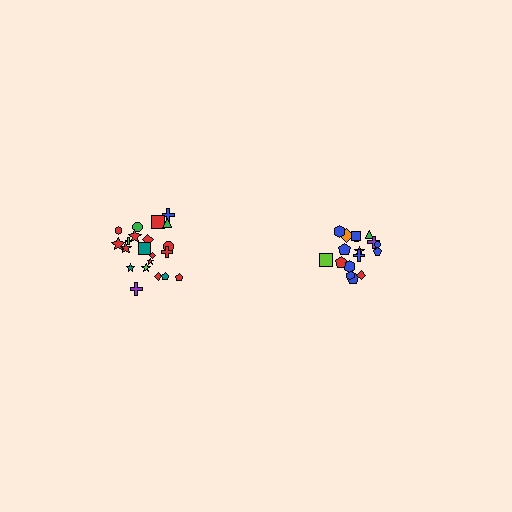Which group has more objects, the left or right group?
The left group.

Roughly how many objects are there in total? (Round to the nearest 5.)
Roughly 40 objects in total.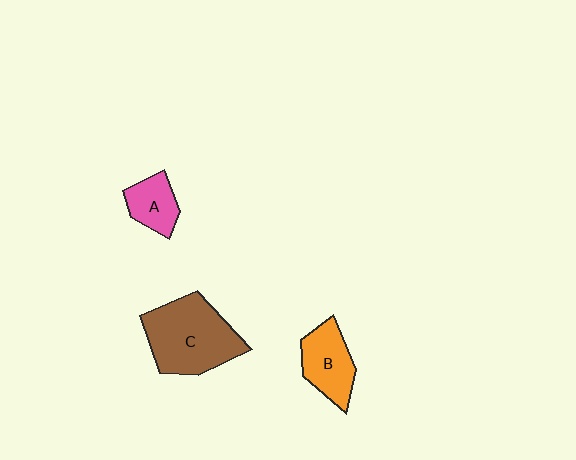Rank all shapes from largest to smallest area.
From largest to smallest: C (brown), B (orange), A (pink).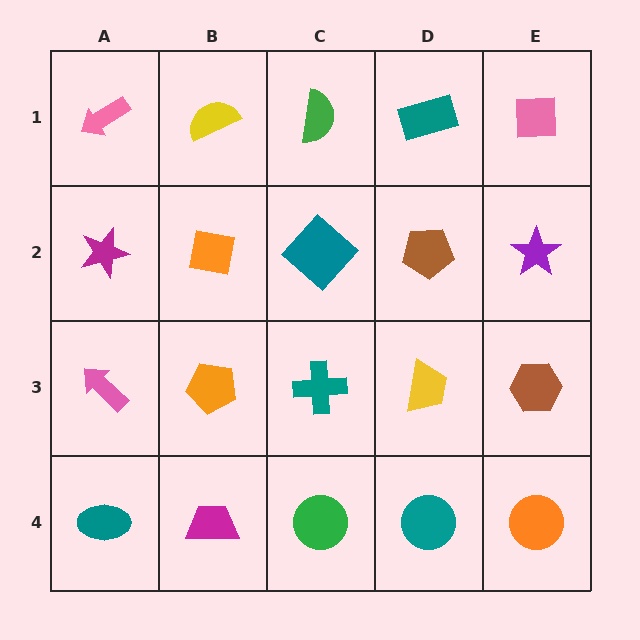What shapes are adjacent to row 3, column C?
A teal diamond (row 2, column C), a green circle (row 4, column C), an orange pentagon (row 3, column B), a yellow trapezoid (row 3, column D).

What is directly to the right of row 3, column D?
A brown hexagon.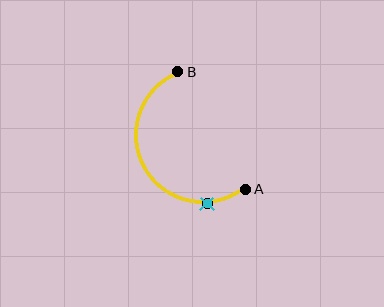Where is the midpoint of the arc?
The arc midpoint is the point on the curve farthest from the straight line joining A and B. It sits to the left of that line.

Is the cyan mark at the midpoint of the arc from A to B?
No. The cyan mark lies on the arc but is closer to endpoint A. The arc midpoint would be at the point on the curve equidistant along the arc from both A and B.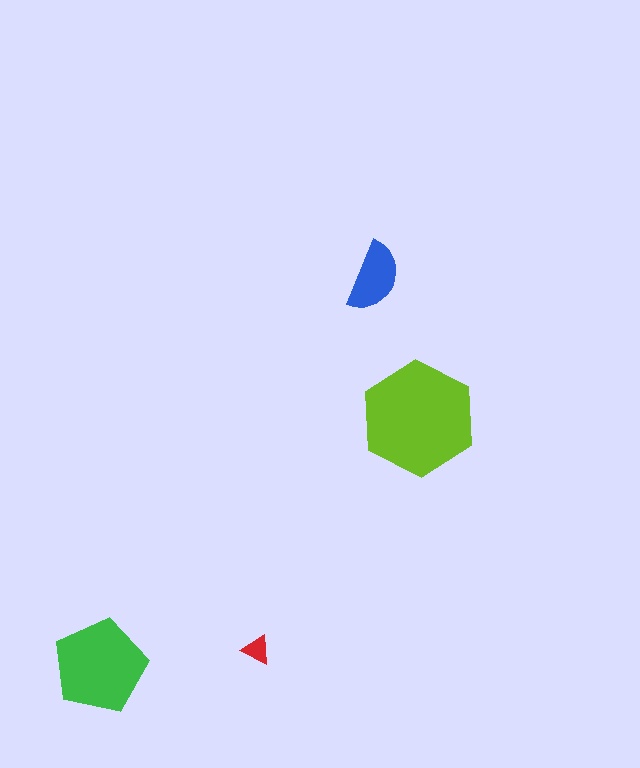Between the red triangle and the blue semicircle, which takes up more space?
The blue semicircle.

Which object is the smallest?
The red triangle.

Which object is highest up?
The blue semicircle is topmost.